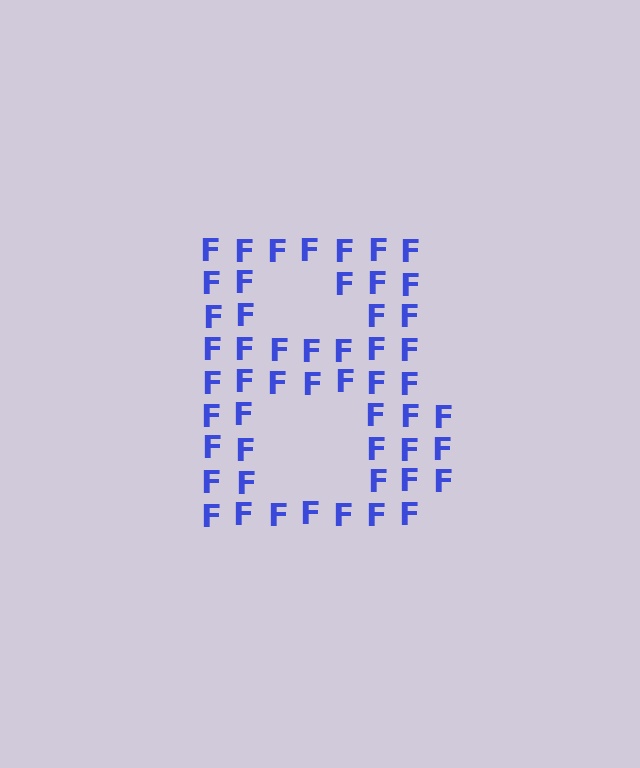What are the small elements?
The small elements are letter F's.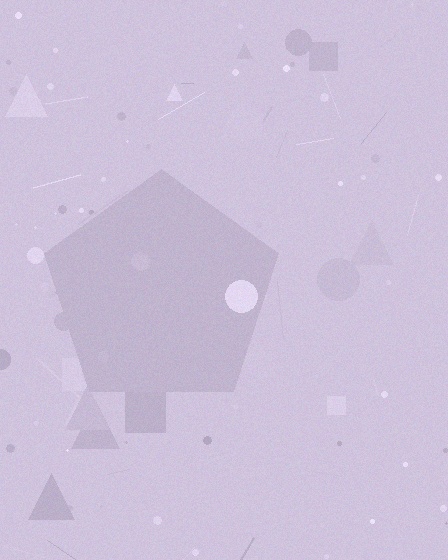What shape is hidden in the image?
A pentagon is hidden in the image.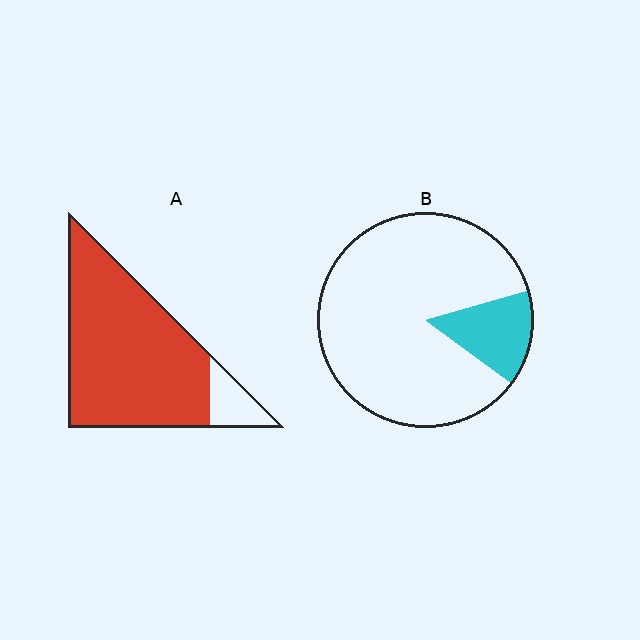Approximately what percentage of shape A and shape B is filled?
A is approximately 90% and B is approximately 15%.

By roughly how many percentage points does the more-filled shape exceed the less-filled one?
By roughly 75 percentage points (A over B).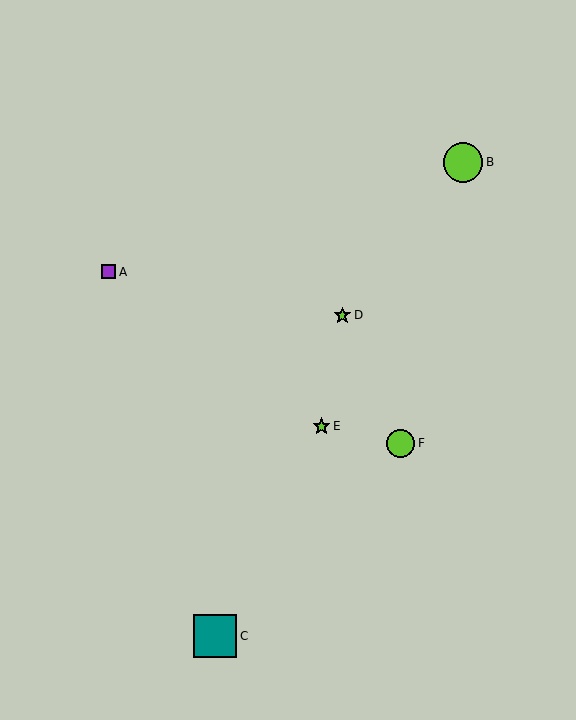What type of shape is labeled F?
Shape F is a lime circle.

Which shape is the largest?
The teal square (labeled C) is the largest.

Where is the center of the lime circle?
The center of the lime circle is at (463, 162).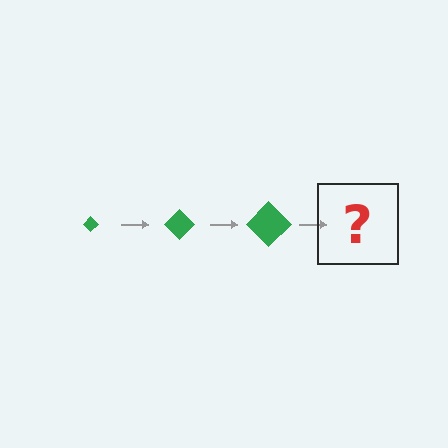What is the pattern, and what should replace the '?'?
The pattern is that the diamond gets progressively larger each step. The '?' should be a green diamond, larger than the previous one.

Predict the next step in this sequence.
The next step is a green diamond, larger than the previous one.